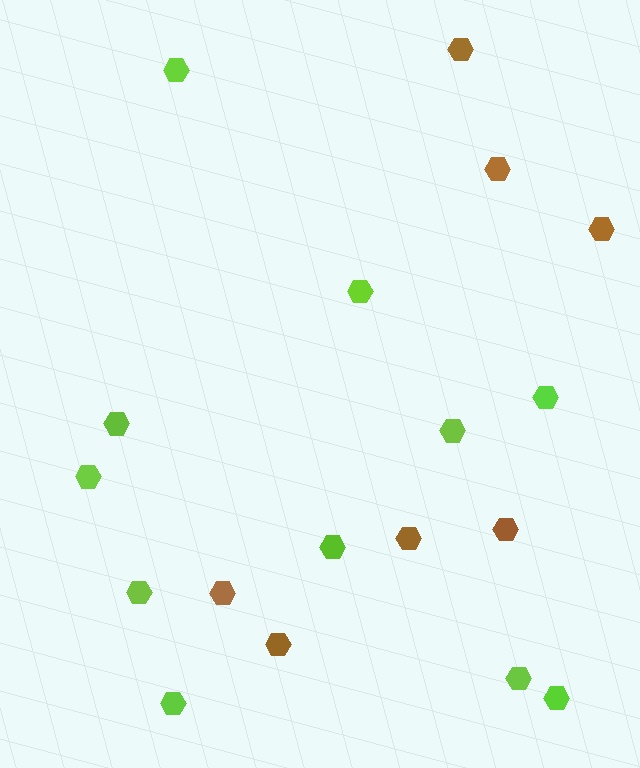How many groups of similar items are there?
There are 2 groups: one group of brown hexagons (7) and one group of lime hexagons (11).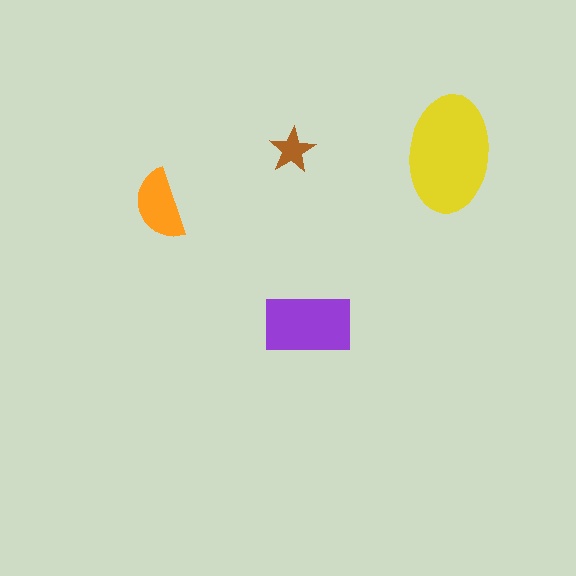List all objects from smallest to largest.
The brown star, the orange semicircle, the purple rectangle, the yellow ellipse.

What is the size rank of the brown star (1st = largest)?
4th.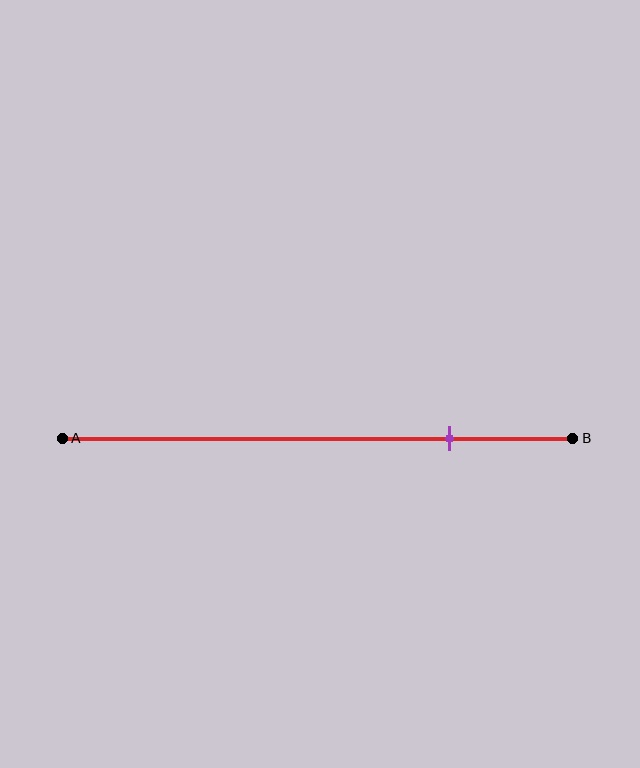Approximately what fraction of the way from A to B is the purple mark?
The purple mark is approximately 75% of the way from A to B.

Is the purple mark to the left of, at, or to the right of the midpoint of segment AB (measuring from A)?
The purple mark is to the right of the midpoint of segment AB.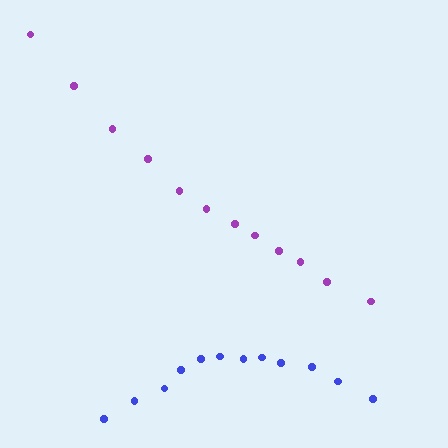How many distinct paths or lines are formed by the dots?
There are 2 distinct paths.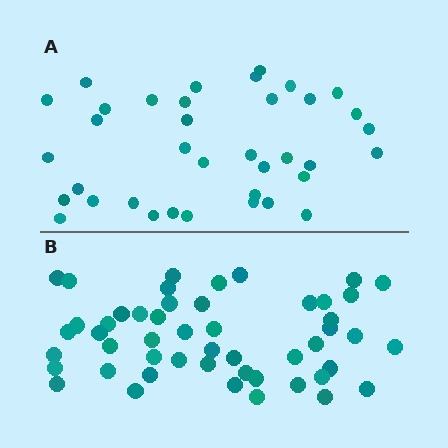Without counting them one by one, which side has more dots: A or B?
Region B (the bottom region) has more dots.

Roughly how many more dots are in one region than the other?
Region B has approximately 15 more dots than region A.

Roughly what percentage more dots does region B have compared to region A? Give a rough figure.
About 35% more.